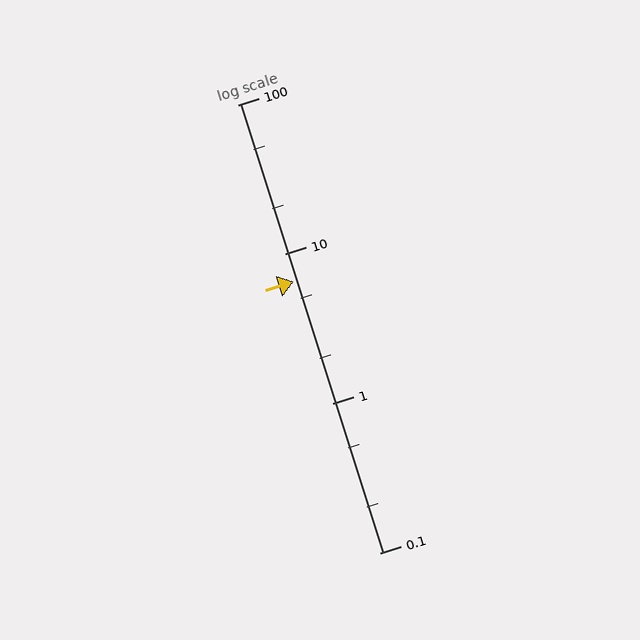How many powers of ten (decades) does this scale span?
The scale spans 3 decades, from 0.1 to 100.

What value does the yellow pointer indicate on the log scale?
The pointer indicates approximately 6.5.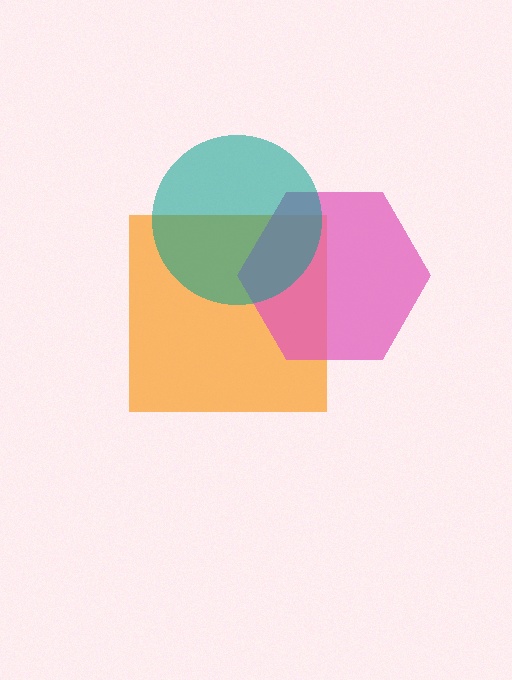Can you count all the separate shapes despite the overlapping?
Yes, there are 3 separate shapes.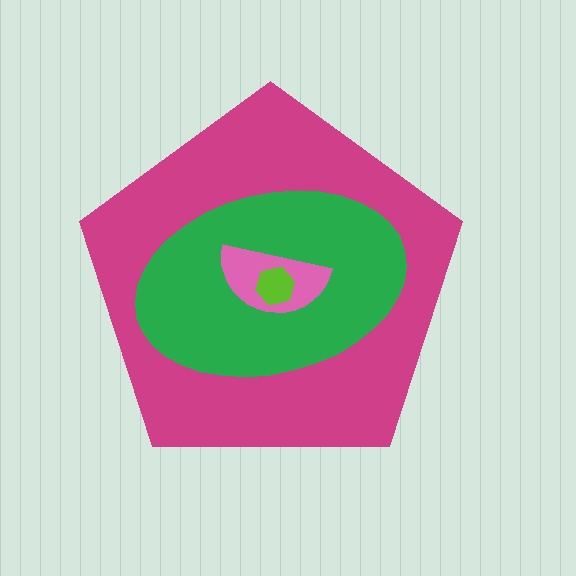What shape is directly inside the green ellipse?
The pink semicircle.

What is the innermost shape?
The lime hexagon.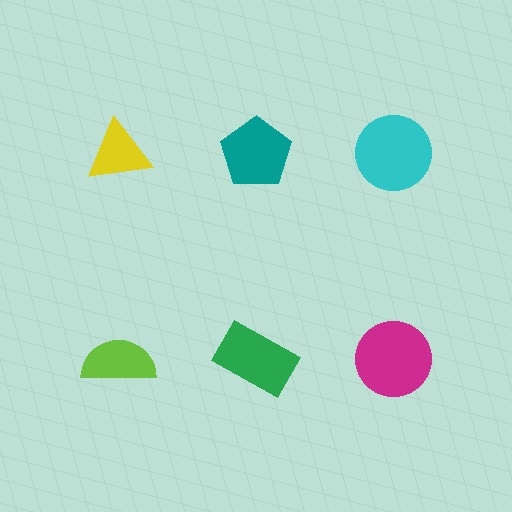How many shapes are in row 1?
3 shapes.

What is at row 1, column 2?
A teal pentagon.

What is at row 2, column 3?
A magenta circle.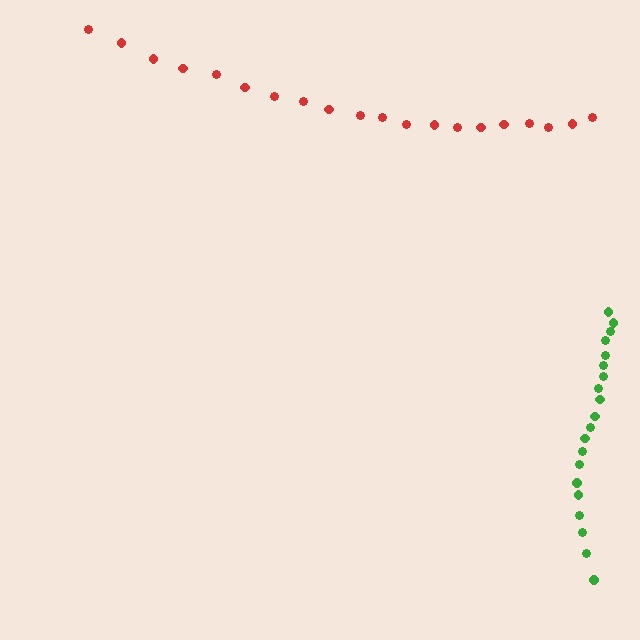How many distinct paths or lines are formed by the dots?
There are 2 distinct paths.